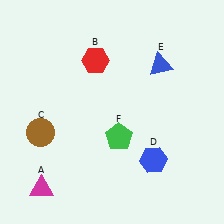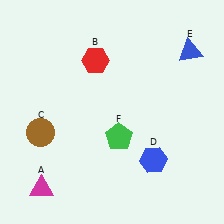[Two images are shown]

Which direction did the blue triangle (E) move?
The blue triangle (E) moved right.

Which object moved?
The blue triangle (E) moved right.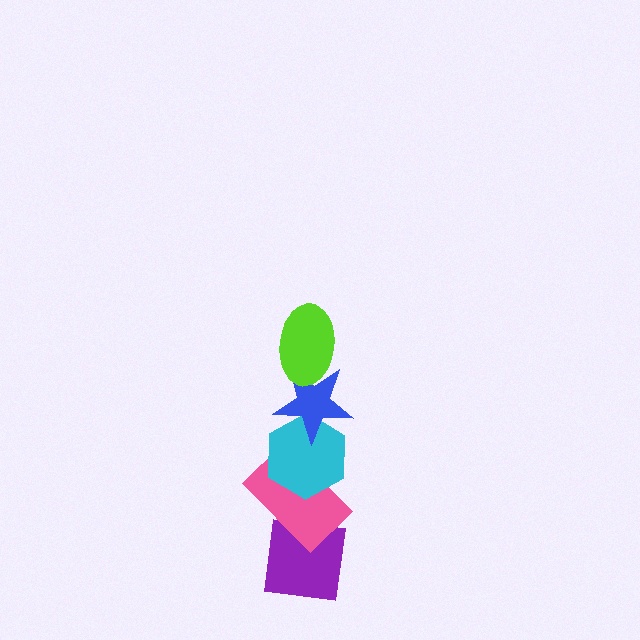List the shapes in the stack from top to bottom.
From top to bottom: the lime ellipse, the blue star, the cyan hexagon, the pink rectangle, the purple square.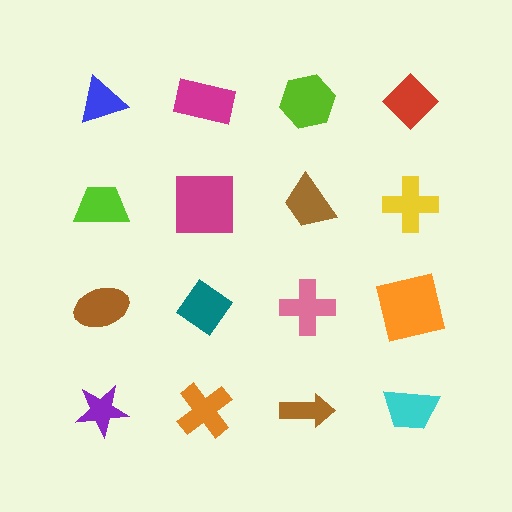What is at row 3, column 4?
An orange square.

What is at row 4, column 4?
A cyan trapezoid.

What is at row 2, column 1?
A lime trapezoid.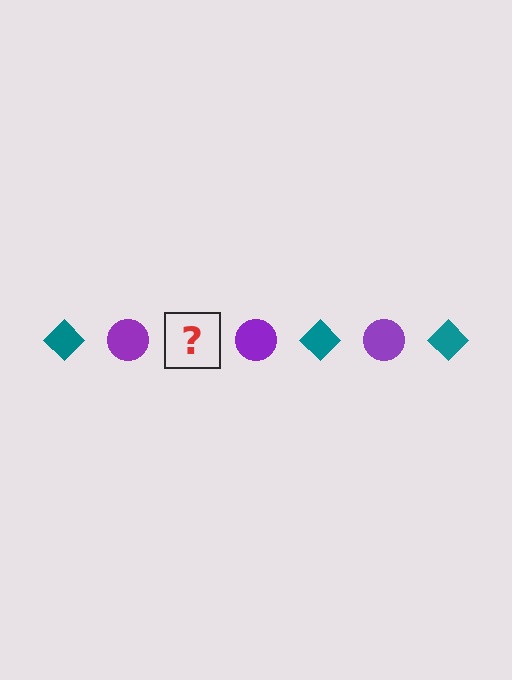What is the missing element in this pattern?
The missing element is a teal diamond.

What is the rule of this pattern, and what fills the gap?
The rule is that the pattern alternates between teal diamond and purple circle. The gap should be filled with a teal diamond.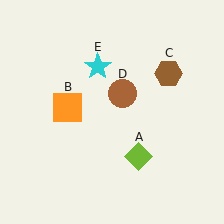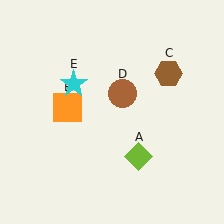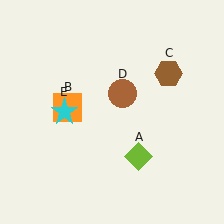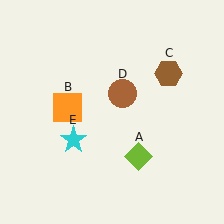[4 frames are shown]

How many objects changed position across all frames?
1 object changed position: cyan star (object E).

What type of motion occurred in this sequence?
The cyan star (object E) rotated counterclockwise around the center of the scene.